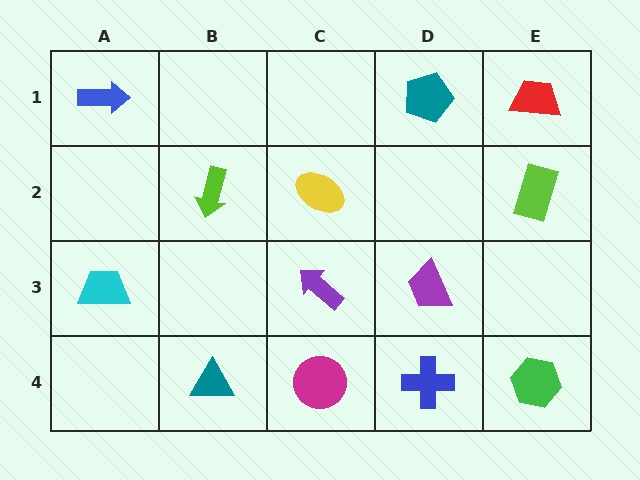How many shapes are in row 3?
3 shapes.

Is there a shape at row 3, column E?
No, that cell is empty.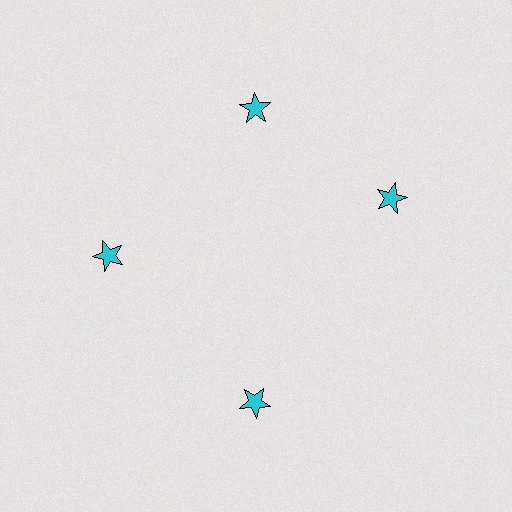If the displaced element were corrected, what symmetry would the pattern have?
It would have 4-fold rotational symmetry — the pattern would map onto itself every 90 degrees.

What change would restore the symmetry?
The symmetry would be restored by rotating it back into even spacing with its neighbors so that all 4 stars sit at equal angles and equal distance from the center.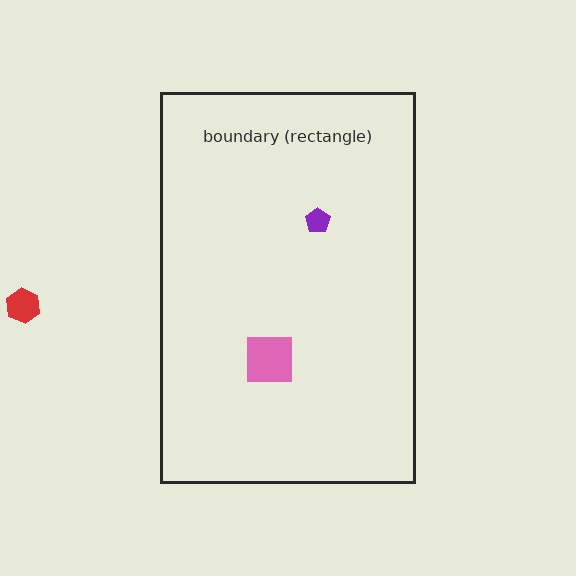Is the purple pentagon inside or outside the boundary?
Inside.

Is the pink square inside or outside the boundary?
Inside.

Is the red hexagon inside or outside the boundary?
Outside.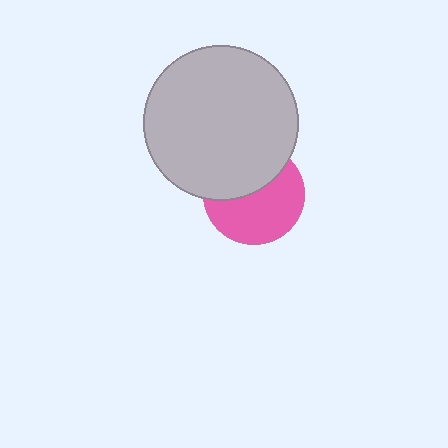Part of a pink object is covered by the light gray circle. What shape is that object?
It is a circle.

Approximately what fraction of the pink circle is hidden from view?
Roughly 42% of the pink circle is hidden behind the light gray circle.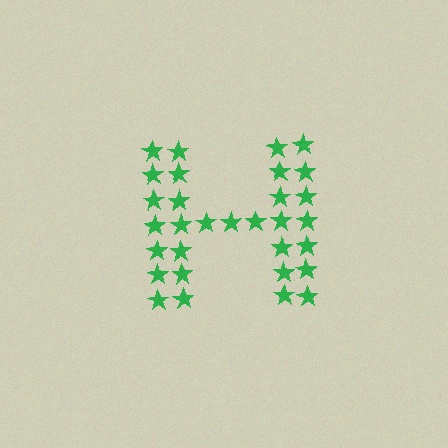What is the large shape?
The large shape is the letter H.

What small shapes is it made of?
It is made of small stars.